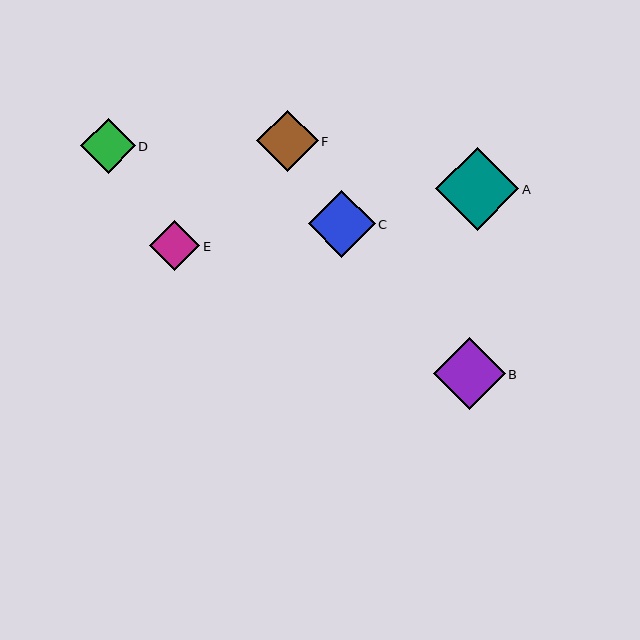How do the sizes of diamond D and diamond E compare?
Diamond D and diamond E are approximately the same size.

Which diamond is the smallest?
Diamond E is the smallest with a size of approximately 50 pixels.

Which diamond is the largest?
Diamond A is the largest with a size of approximately 83 pixels.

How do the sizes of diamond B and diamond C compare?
Diamond B and diamond C are approximately the same size.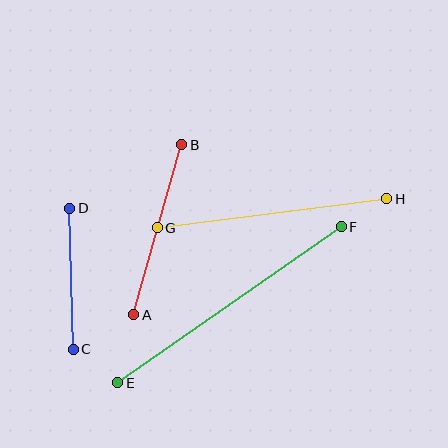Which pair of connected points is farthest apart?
Points E and F are farthest apart.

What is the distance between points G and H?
The distance is approximately 231 pixels.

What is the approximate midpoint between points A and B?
The midpoint is at approximately (158, 230) pixels.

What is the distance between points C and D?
The distance is approximately 141 pixels.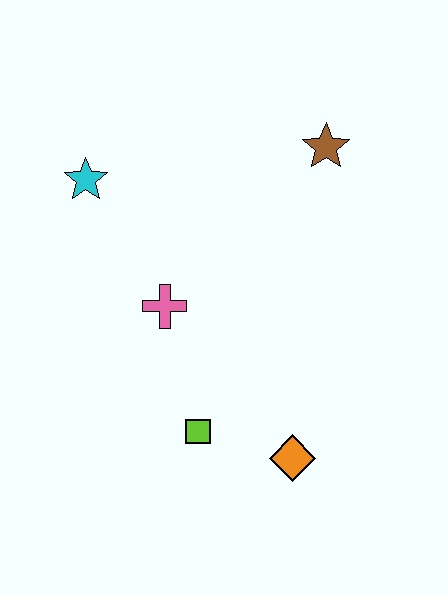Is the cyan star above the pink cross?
Yes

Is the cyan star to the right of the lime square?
No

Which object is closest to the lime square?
The orange diamond is closest to the lime square.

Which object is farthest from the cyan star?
The orange diamond is farthest from the cyan star.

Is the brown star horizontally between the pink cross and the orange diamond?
No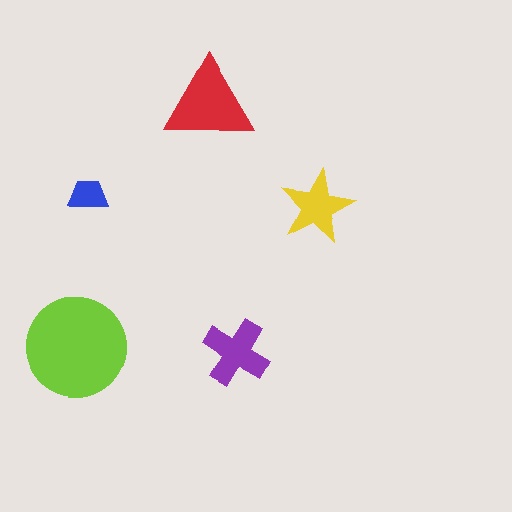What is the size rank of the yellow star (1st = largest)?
4th.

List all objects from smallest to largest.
The blue trapezoid, the yellow star, the purple cross, the red triangle, the lime circle.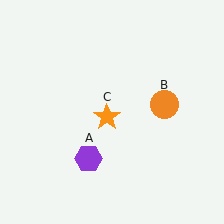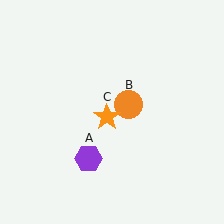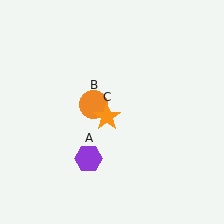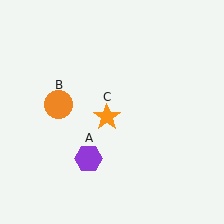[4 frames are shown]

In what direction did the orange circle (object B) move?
The orange circle (object B) moved left.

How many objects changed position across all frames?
1 object changed position: orange circle (object B).